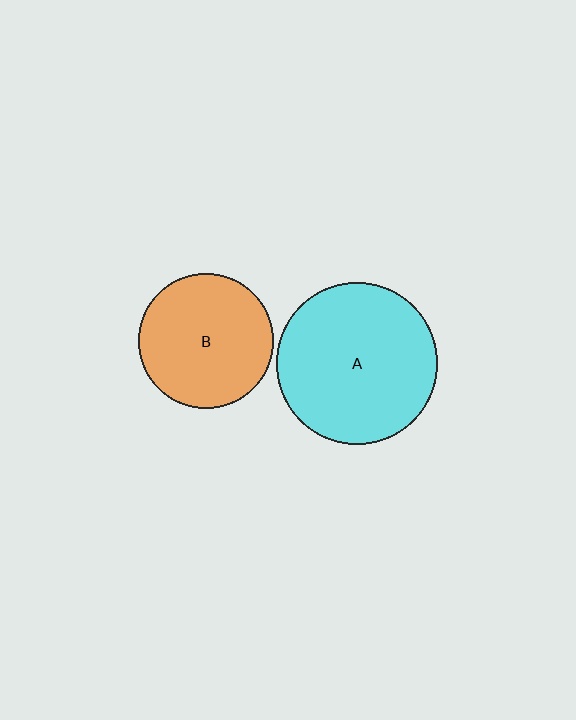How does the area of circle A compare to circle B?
Approximately 1.4 times.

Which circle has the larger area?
Circle A (cyan).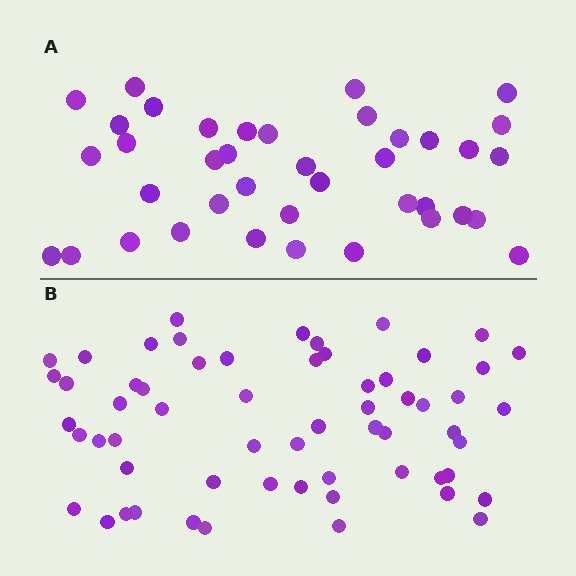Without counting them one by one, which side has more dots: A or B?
Region B (the bottom region) has more dots.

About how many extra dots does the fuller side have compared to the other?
Region B has approximately 20 more dots than region A.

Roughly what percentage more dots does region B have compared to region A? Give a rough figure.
About 55% more.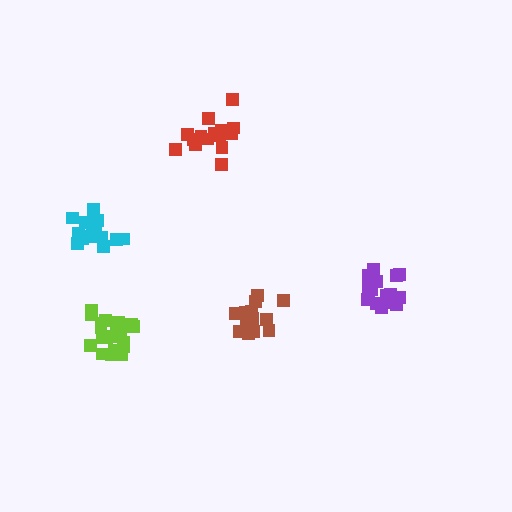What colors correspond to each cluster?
The clusters are colored: red, cyan, purple, lime, brown.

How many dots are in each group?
Group 1: 16 dots, Group 2: 15 dots, Group 3: 18 dots, Group 4: 21 dots, Group 5: 15 dots (85 total).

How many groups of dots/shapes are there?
There are 5 groups.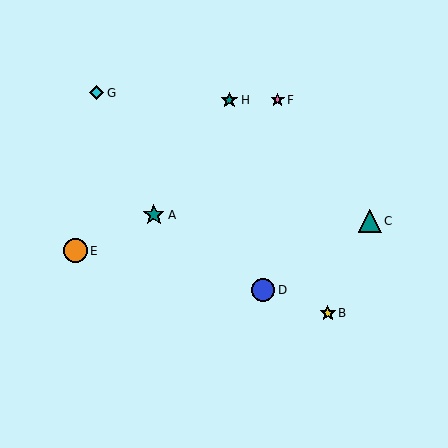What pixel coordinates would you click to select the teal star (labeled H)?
Click at (229, 100) to select the teal star H.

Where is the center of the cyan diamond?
The center of the cyan diamond is at (97, 93).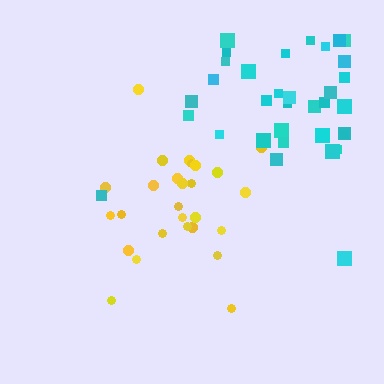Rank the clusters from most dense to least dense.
yellow, cyan.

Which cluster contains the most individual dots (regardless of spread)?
Cyan (34).